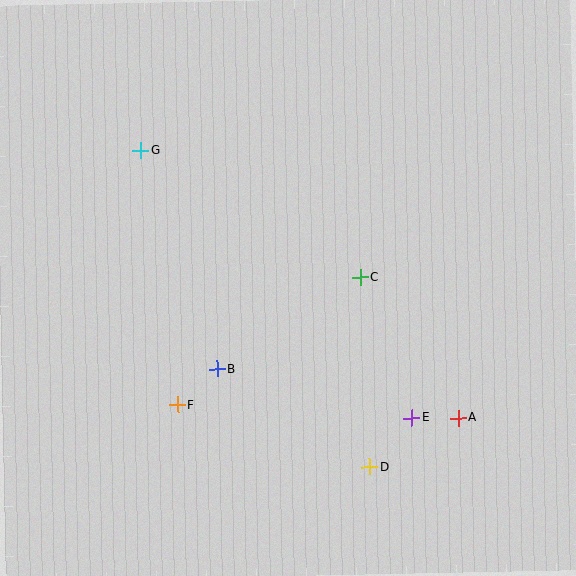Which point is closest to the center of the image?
Point C at (360, 277) is closest to the center.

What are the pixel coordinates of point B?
Point B is at (217, 369).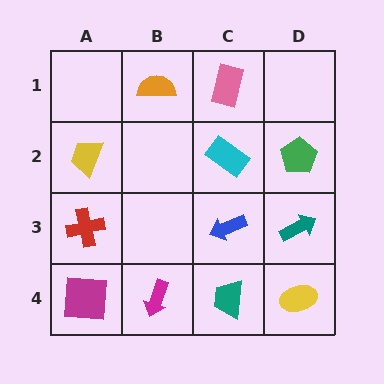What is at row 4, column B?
A magenta arrow.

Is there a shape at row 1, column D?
No, that cell is empty.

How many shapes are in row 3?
3 shapes.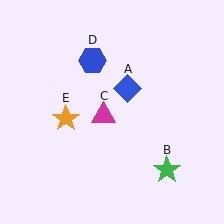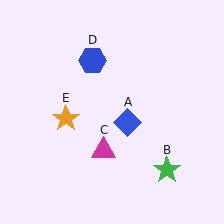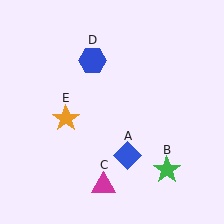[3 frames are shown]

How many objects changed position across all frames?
2 objects changed position: blue diamond (object A), magenta triangle (object C).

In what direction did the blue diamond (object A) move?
The blue diamond (object A) moved down.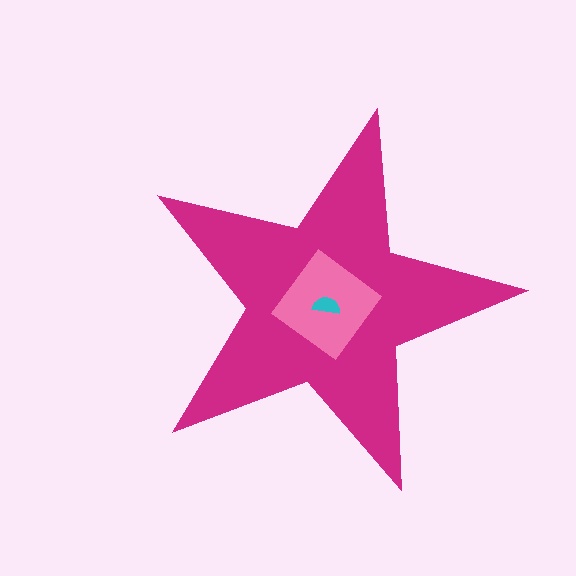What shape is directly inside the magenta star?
The pink diamond.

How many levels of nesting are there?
3.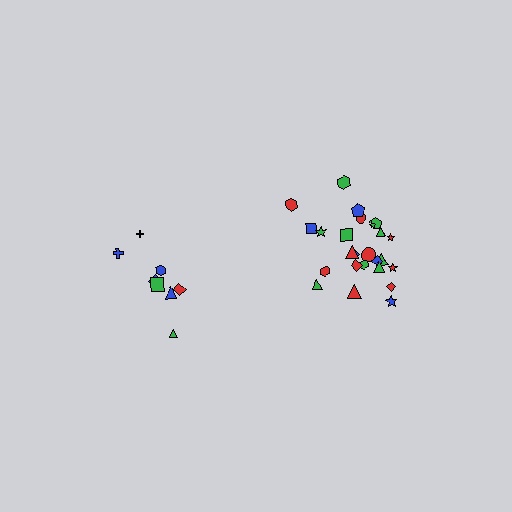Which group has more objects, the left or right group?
The right group.